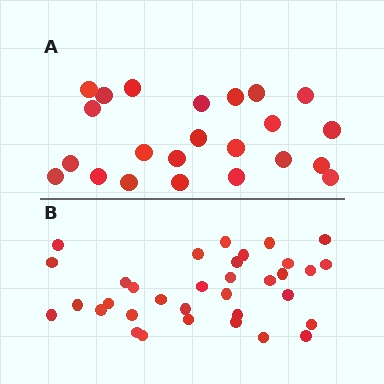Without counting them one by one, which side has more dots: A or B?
Region B (the bottom region) has more dots.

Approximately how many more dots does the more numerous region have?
Region B has roughly 12 or so more dots than region A.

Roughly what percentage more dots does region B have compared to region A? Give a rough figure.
About 50% more.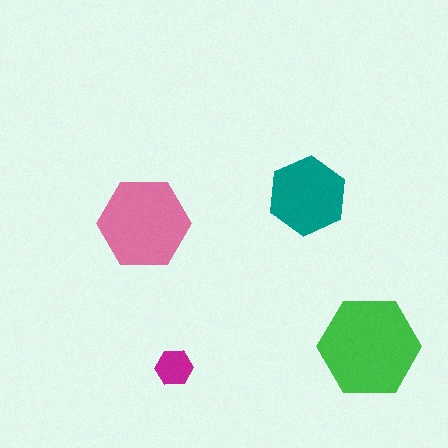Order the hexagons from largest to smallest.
the green one, the pink one, the teal one, the magenta one.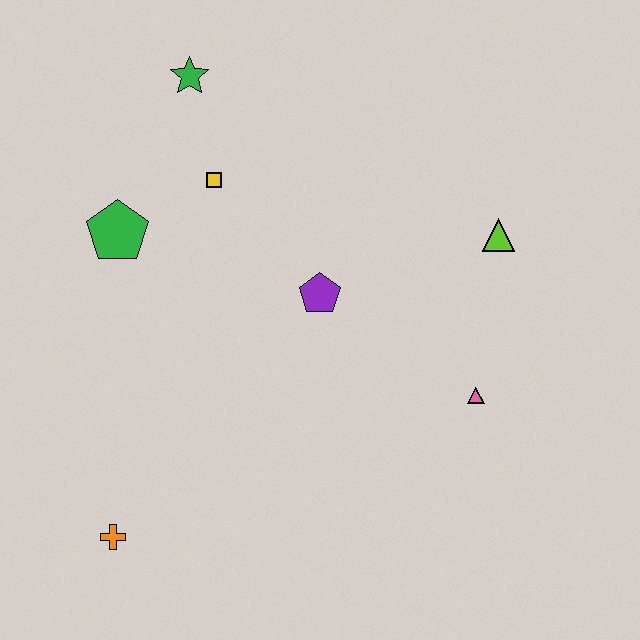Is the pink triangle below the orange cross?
No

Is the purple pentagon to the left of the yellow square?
No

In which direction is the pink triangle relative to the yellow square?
The pink triangle is to the right of the yellow square.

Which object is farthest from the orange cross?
The lime triangle is farthest from the orange cross.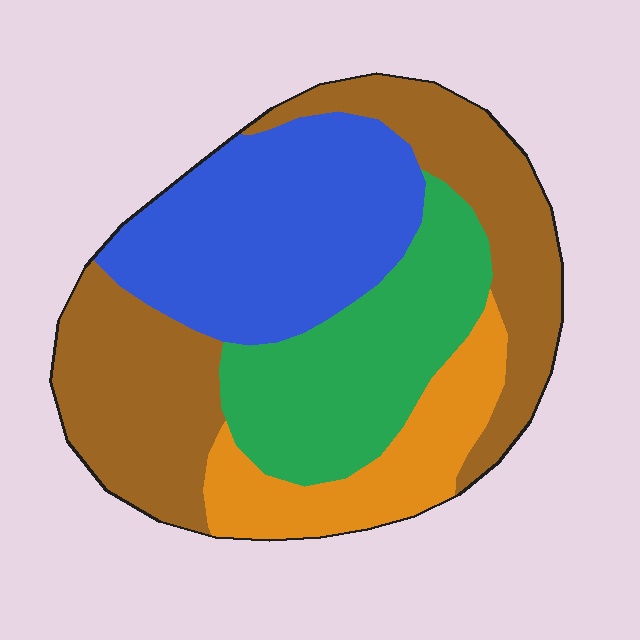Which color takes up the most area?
Brown, at roughly 35%.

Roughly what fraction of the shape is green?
Green takes up about one fifth (1/5) of the shape.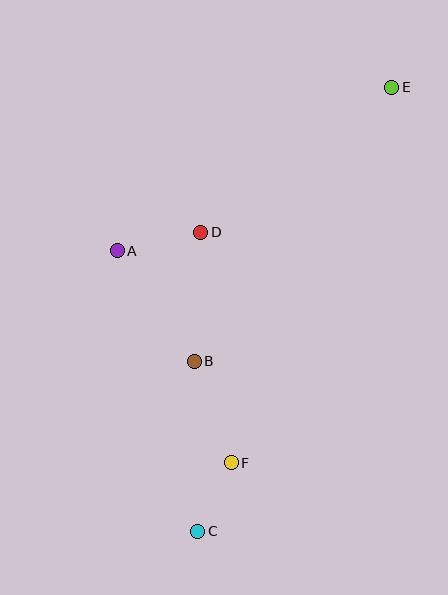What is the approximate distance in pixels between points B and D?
The distance between B and D is approximately 129 pixels.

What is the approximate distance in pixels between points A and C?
The distance between A and C is approximately 292 pixels.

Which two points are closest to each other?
Points C and F are closest to each other.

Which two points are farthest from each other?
Points C and E are farthest from each other.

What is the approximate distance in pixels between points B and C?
The distance between B and C is approximately 170 pixels.